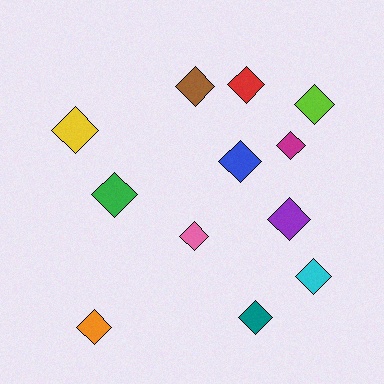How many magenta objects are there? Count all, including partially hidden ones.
There is 1 magenta object.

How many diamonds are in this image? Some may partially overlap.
There are 12 diamonds.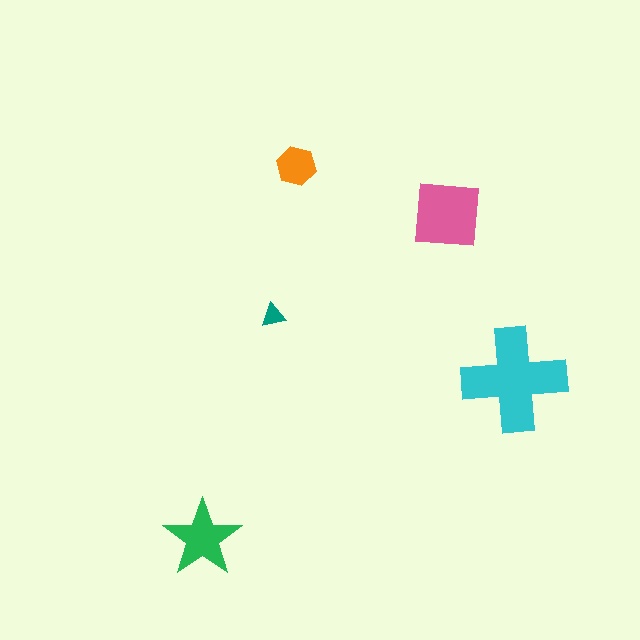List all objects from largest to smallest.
The cyan cross, the pink square, the green star, the orange hexagon, the teal triangle.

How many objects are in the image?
There are 5 objects in the image.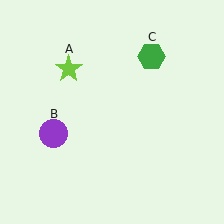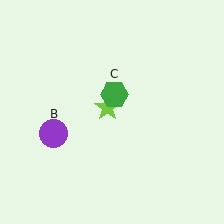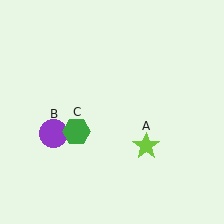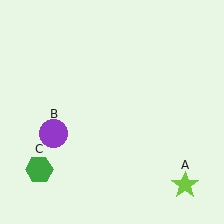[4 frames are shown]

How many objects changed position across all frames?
2 objects changed position: lime star (object A), green hexagon (object C).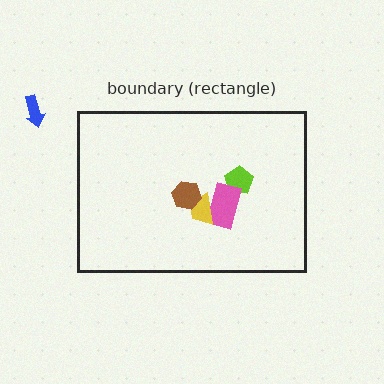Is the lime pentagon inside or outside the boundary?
Inside.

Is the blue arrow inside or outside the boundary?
Outside.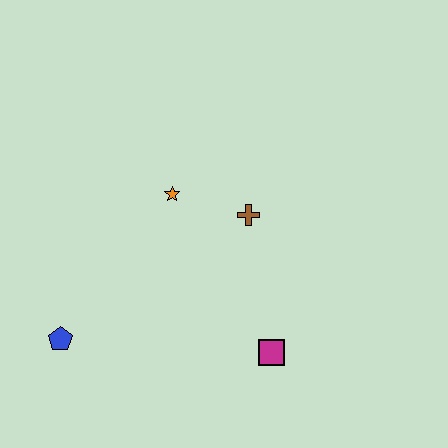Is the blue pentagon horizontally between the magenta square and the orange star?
No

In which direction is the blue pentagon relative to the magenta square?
The blue pentagon is to the left of the magenta square.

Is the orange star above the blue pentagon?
Yes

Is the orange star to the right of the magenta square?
No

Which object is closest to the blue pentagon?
The orange star is closest to the blue pentagon.